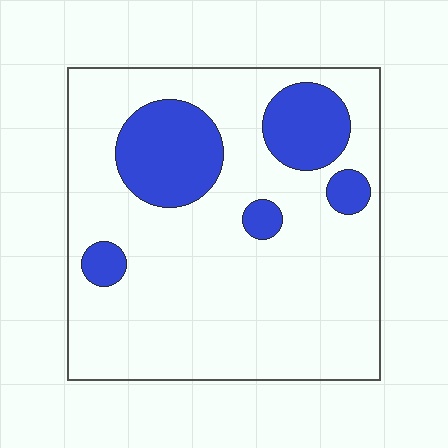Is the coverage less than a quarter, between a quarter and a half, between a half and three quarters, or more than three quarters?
Less than a quarter.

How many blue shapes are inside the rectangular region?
5.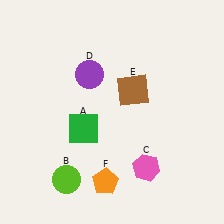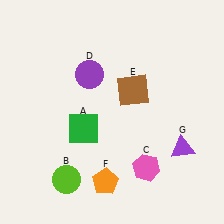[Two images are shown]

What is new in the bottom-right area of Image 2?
A purple triangle (G) was added in the bottom-right area of Image 2.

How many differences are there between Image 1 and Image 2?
There is 1 difference between the two images.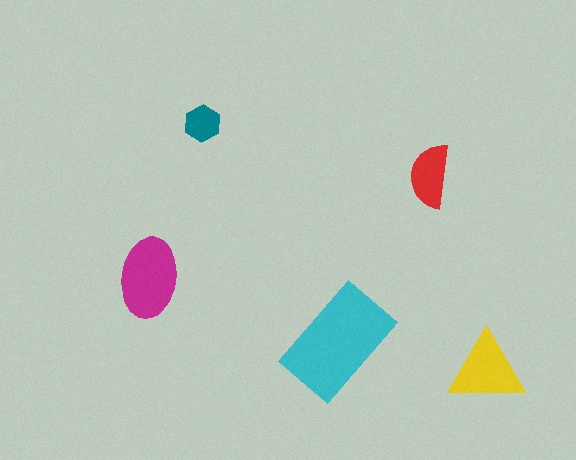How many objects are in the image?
There are 5 objects in the image.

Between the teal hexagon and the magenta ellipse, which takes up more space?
The magenta ellipse.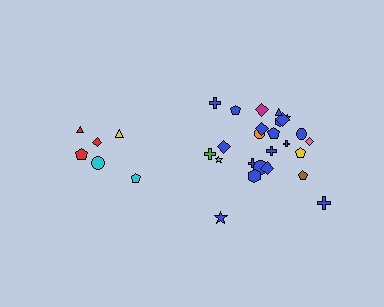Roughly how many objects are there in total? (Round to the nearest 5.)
Roughly 30 objects in total.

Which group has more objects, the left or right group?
The right group.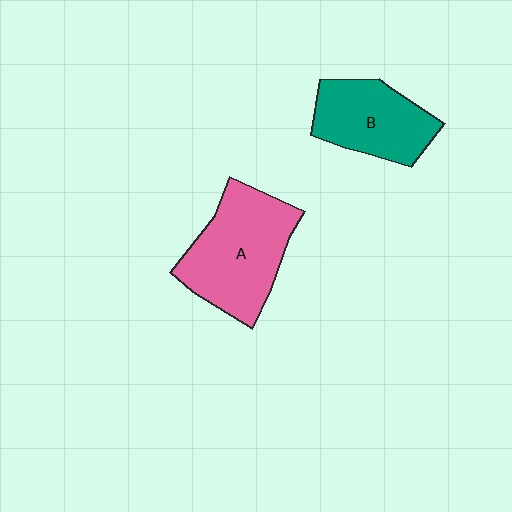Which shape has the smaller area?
Shape B (teal).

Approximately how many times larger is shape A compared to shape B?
Approximately 1.3 times.